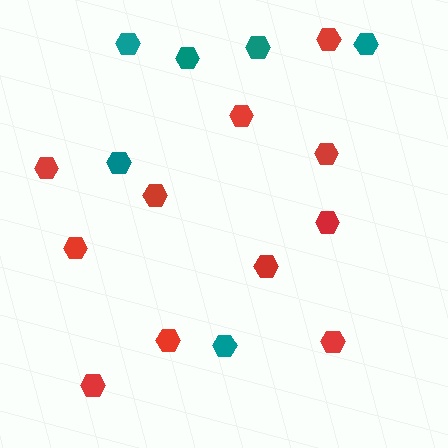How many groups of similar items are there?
There are 2 groups: one group of teal hexagons (6) and one group of red hexagons (11).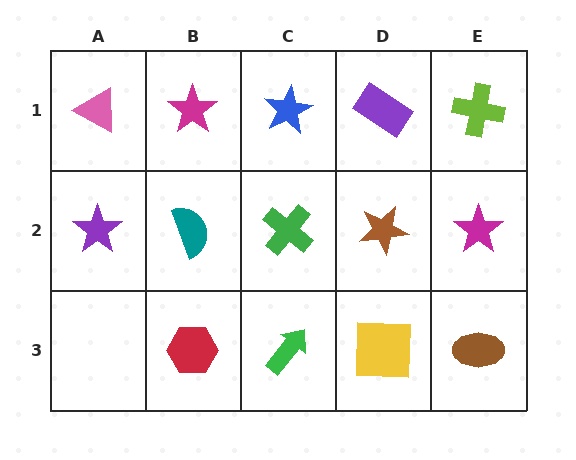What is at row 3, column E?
A brown ellipse.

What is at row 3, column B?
A red hexagon.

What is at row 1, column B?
A magenta star.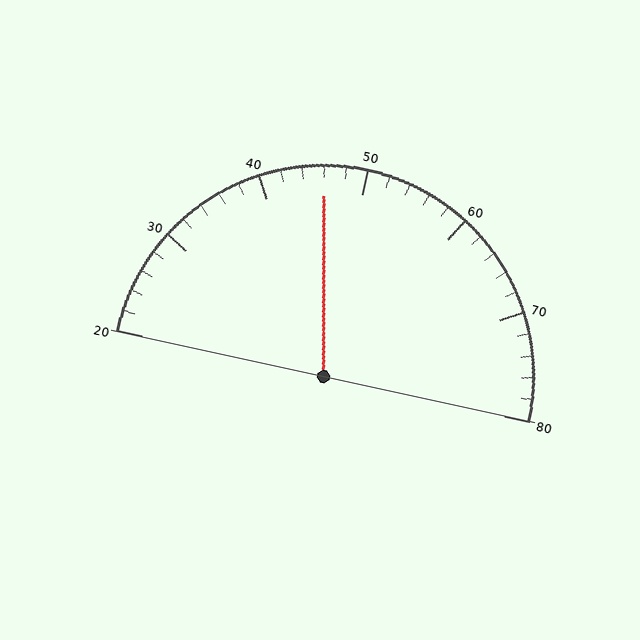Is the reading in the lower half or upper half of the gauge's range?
The reading is in the lower half of the range (20 to 80).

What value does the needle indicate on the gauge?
The needle indicates approximately 46.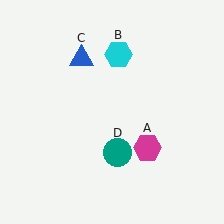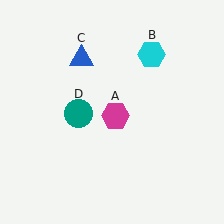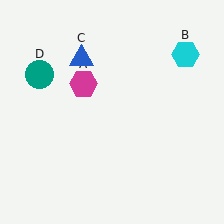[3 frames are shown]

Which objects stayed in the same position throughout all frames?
Blue triangle (object C) remained stationary.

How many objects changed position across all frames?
3 objects changed position: magenta hexagon (object A), cyan hexagon (object B), teal circle (object D).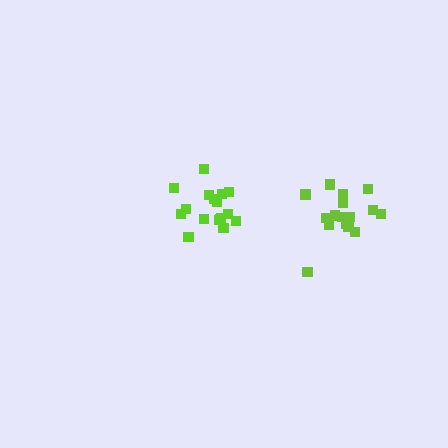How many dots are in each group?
Group 1: 16 dots, Group 2: 17 dots (33 total).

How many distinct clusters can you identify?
There are 2 distinct clusters.